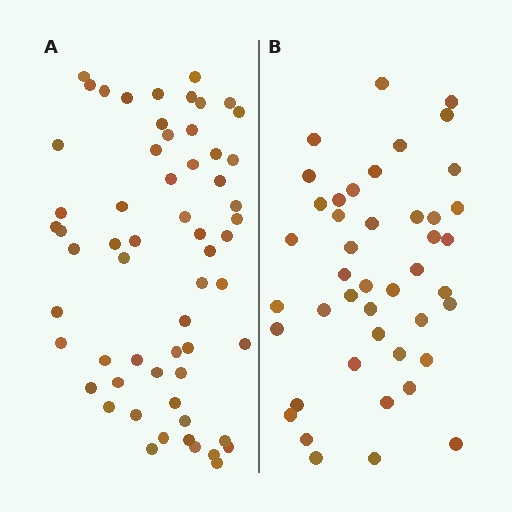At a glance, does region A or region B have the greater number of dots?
Region A (the left region) has more dots.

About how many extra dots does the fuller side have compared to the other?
Region A has approximately 15 more dots than region B.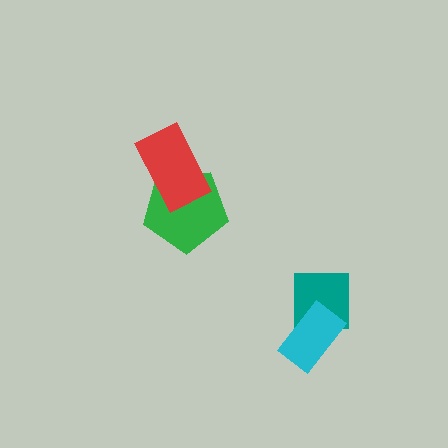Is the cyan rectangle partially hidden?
No, no other shape covers it.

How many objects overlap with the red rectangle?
1 object overlaps with the red rectangle.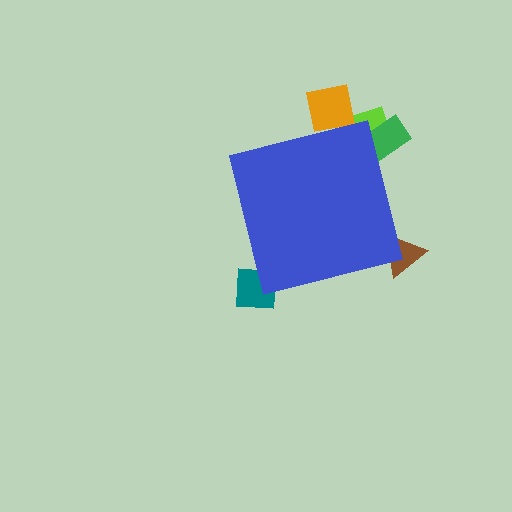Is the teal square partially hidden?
Yes, the teal square is partially hidden behind the blue square.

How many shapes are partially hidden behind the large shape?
5 shapes are partially hidden.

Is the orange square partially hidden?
Yes, the orange square is partially hidden behind the blue square.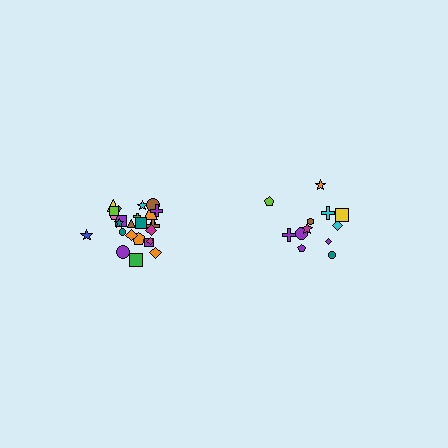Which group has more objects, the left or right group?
The left group.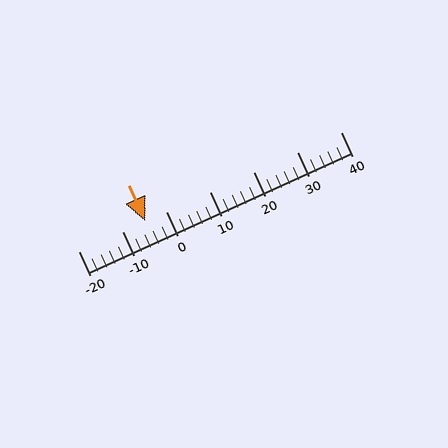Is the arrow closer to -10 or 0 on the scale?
The arrow is closer to 0.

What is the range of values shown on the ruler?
The ruler shows values from -20 to 40.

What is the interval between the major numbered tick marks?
The major tick marks are spaced 10 units apart.